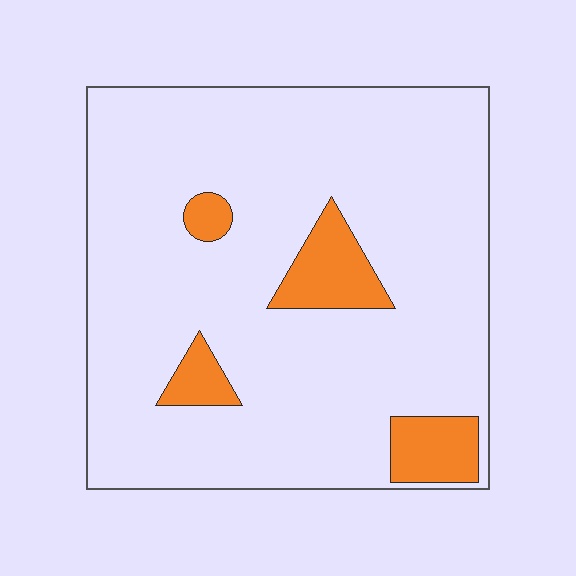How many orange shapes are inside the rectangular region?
4.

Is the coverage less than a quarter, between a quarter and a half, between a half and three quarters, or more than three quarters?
Less than a quarter.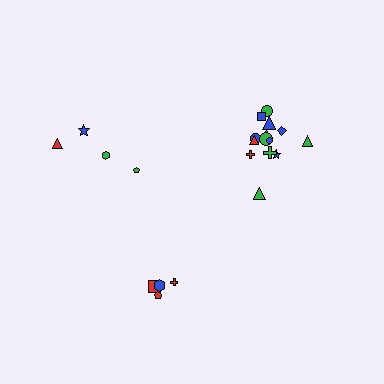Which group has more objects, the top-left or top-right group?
The top-right group.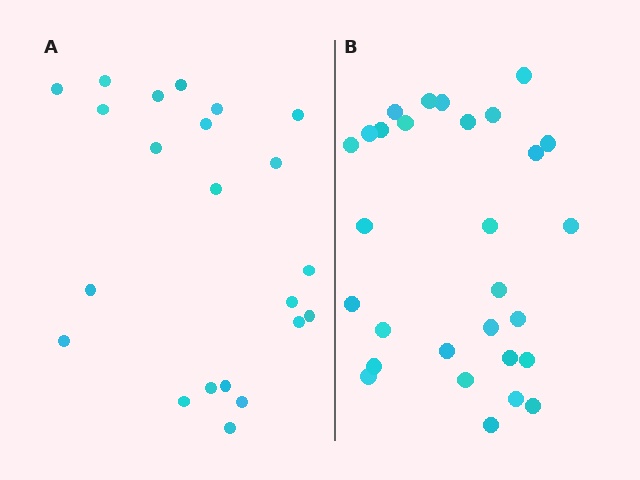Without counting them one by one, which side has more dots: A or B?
Region B (the right region) has more dots.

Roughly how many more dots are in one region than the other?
Region B has roughly 8 or so more dots than region A.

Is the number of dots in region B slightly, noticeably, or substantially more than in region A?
Region B has noticeably more, but not dramatically so. The ratio is roughly 1.3 to 1.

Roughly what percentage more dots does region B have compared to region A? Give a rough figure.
About 30% more.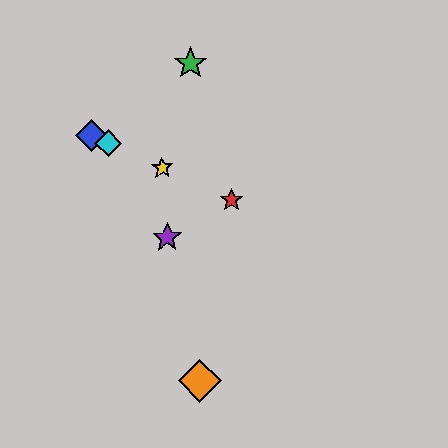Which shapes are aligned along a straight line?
The red star, the blue diamond, the yellow star, the cyan diamond are aligned along a straight line.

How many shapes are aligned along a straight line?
4 shapes (the red star, the blue diamond, the yellow star, the cyan diamond) are aligned along a straight line.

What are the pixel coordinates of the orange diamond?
The orange diamond is at (200, 381).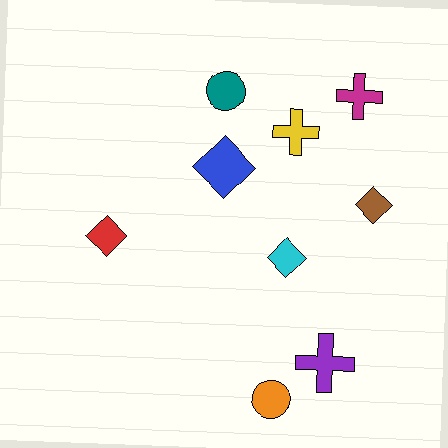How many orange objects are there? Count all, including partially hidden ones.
There is 1 orange object.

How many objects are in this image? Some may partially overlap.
There are 9 objects.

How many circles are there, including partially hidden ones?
There are 2 circles.